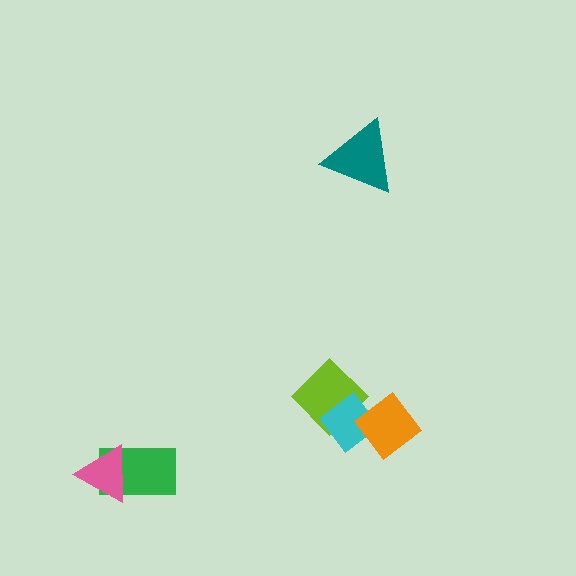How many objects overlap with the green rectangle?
1 object overlaps with the green rectangle.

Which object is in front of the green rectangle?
The pink triangle is in front of the green rectangle.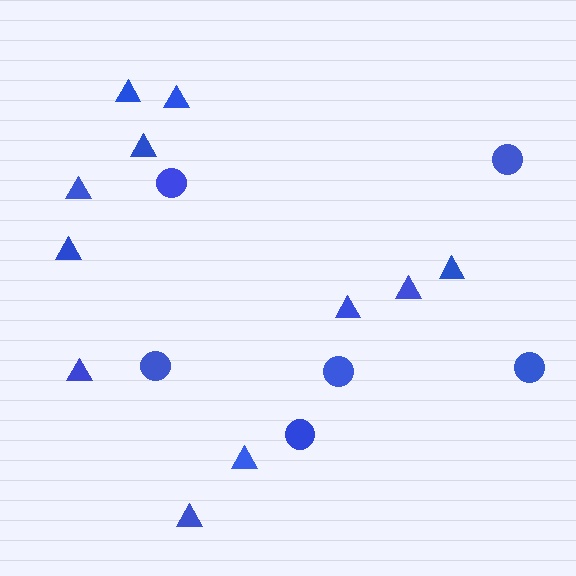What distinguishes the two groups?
There are 2 groups: one group of circles (6) and one group of triangles (11).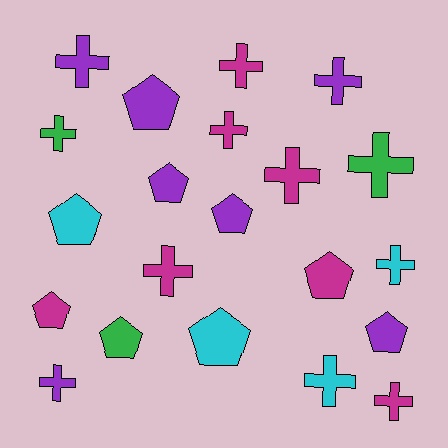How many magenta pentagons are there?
There are 2 magenta pentagons.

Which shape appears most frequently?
Cross, with 12 objects.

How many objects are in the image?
There are 21 objects.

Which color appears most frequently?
Magenta, with 7 objects.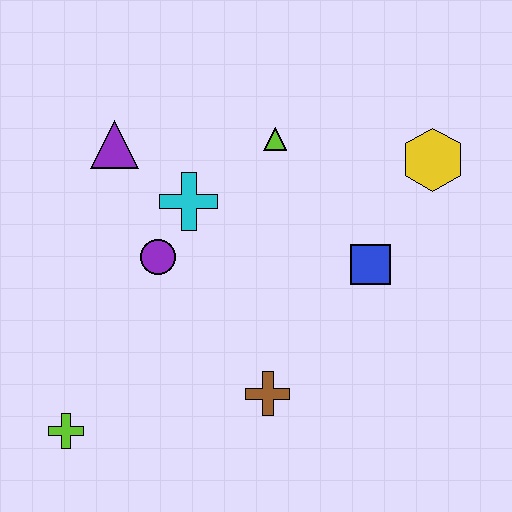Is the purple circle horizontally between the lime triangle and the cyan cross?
No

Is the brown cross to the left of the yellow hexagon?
Yes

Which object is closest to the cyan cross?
The purple circle is closest to the cyan cross.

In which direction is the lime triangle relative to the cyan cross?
The lime triangle is to the right of the cyan cross.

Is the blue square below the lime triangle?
Yes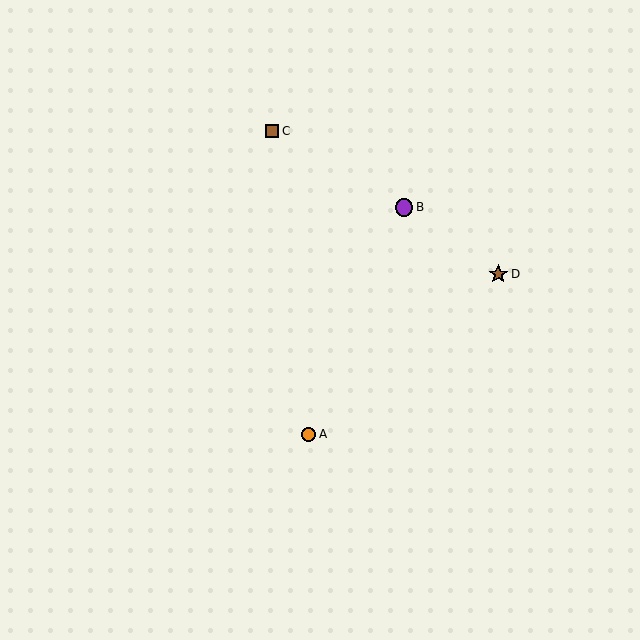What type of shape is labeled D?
Shape D is a brown star.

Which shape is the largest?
The brown star (labeled D) is the largest.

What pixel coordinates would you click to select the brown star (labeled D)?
Click at (498, 274) to select the brown star D.